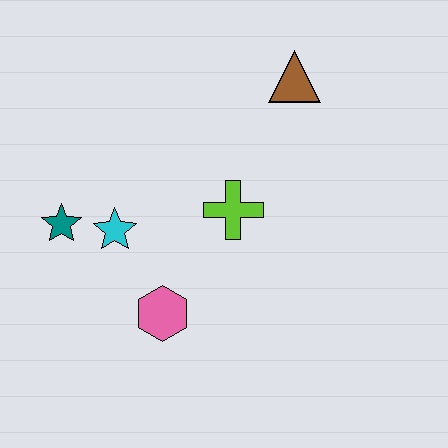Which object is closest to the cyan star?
The teal star is closest to the cyan star.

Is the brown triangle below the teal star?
No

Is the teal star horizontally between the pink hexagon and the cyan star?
No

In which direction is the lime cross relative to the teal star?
The lime cross is to the right of the teal star.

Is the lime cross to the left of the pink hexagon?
No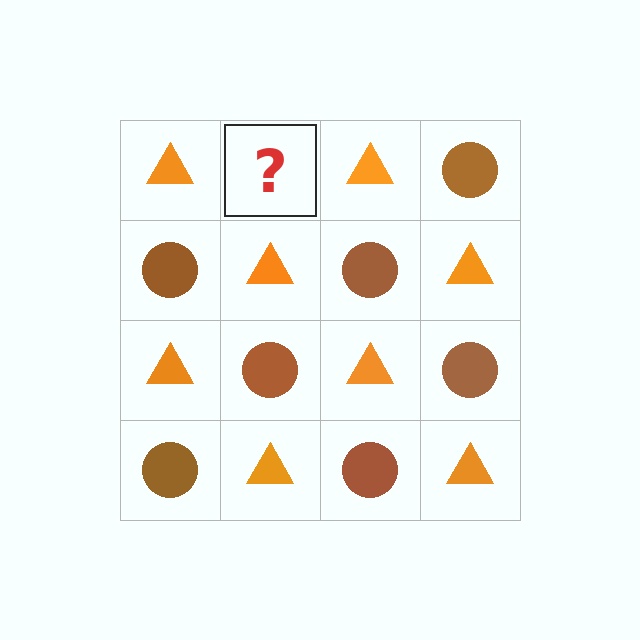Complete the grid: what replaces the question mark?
The question mark should be replaced with a brown circle.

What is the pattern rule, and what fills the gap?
The rule is that it alternates orange triangle and brown circle in a checkerboard pattern. The gap should be filled with a brown circle.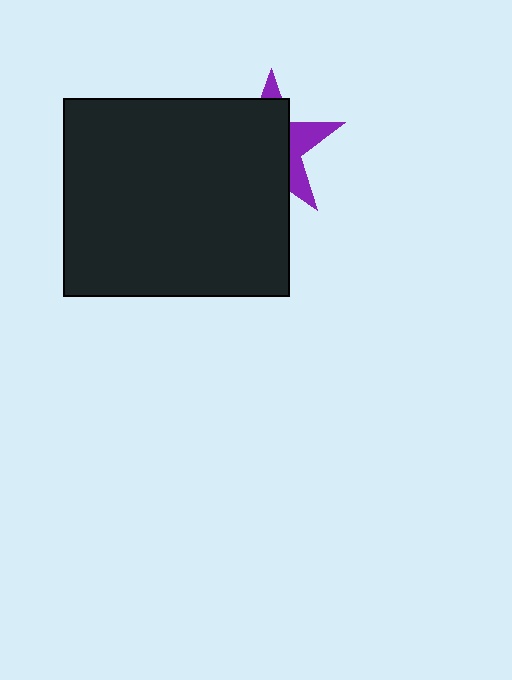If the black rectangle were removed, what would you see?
You would see the complete purple star.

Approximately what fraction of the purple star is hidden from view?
Roughly 68% of the purple star is hidden behind the black rectangle.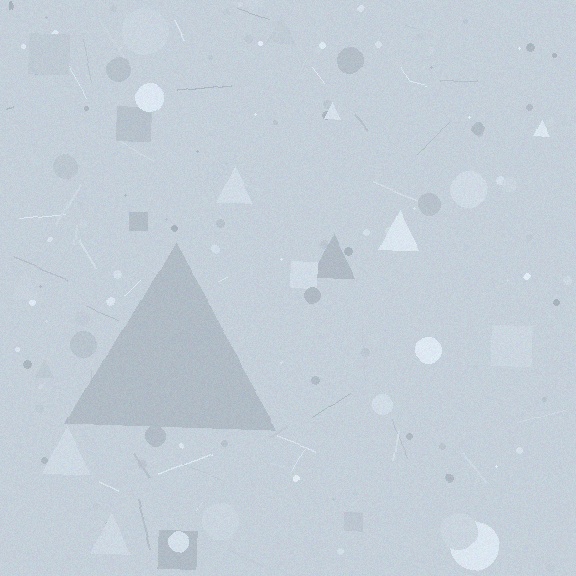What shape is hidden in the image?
A triangle is hidden in the image.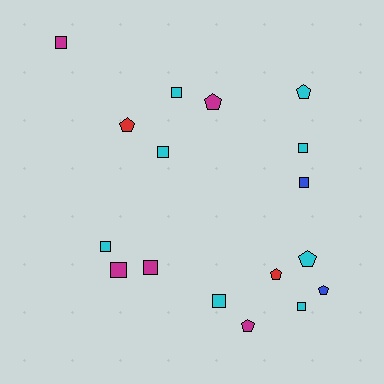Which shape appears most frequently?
Square, with 10 objects.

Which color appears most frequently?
Cyan, with 8 objects.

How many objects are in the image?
There are 17 objects.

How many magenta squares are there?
There are 3 magenta squares.